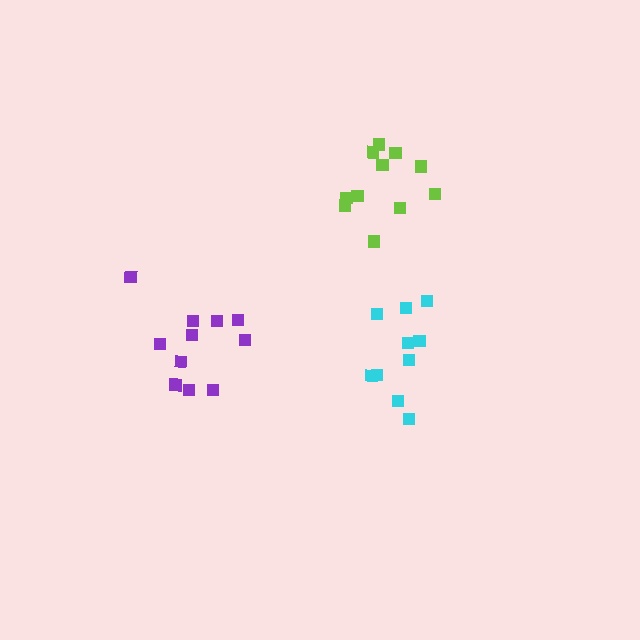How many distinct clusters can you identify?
There are 3 distinct clusters.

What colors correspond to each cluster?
The clusters are colored: cyan, purple, lime.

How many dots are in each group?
Group 1: 10 dots, Group 2: 11 dots, Group 3: 11 dots (32 total).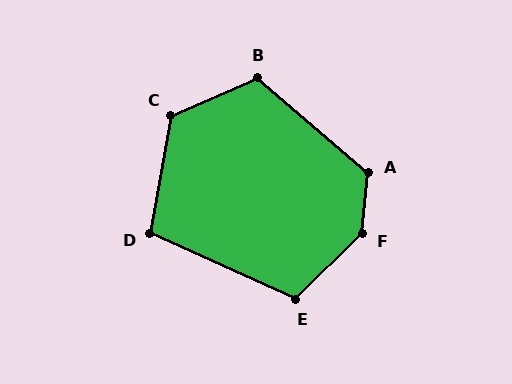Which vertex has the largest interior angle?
F, at approximately 140 degrees.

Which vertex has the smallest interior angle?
D, at approximately 104 degrees.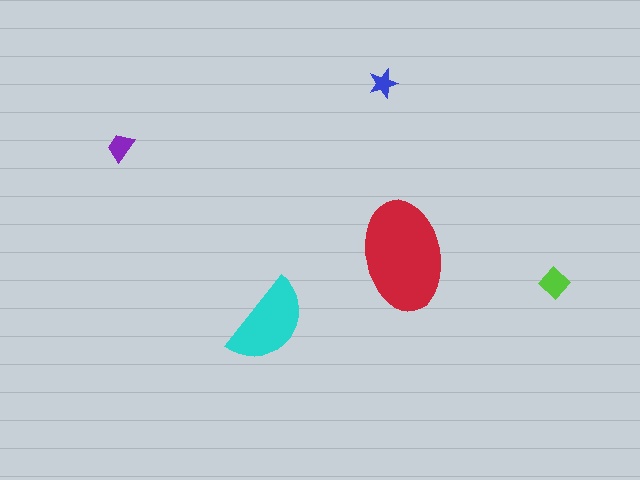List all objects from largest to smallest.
The red ellipse, the cyan semicircle, the lime diamond, the purple trapezoid, the blue star.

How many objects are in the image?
There are 5 objects in the image.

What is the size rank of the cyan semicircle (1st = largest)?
2nd.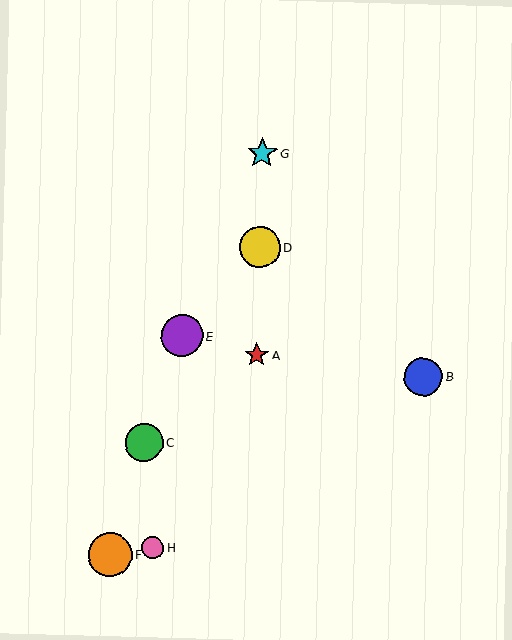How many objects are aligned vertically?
3 objects (A, D, G) are aligned vertically.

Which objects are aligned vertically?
Objects A, D, G are aligned vertically.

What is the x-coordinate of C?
Object C is at x≈144.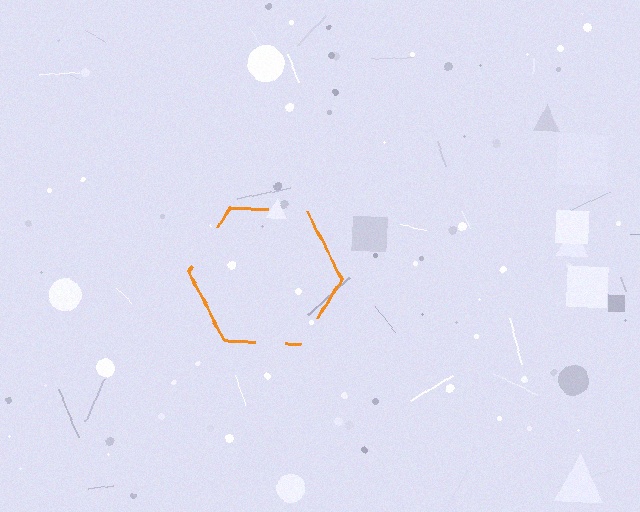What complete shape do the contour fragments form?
The contour fragments form a hexagon.